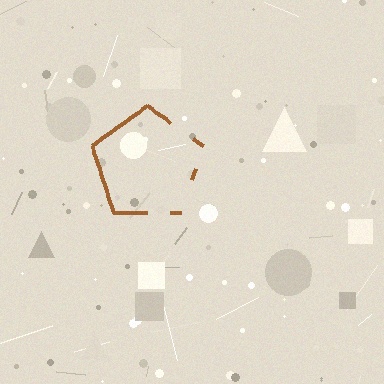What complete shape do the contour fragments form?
The contour fragments form a pentagon.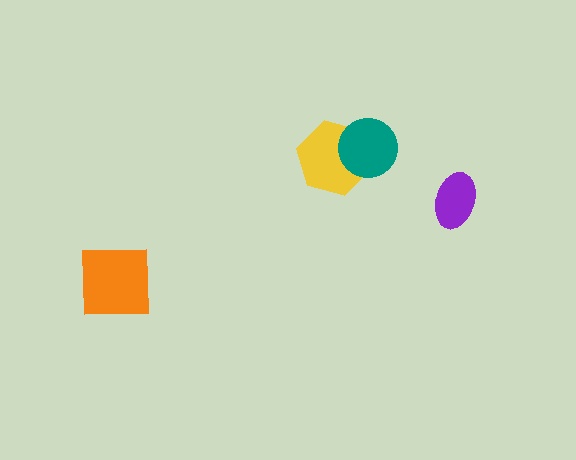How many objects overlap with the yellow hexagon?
1 object overlaps with the yellow hexagon.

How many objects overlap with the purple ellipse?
0 objects overlap with the purple ellipse.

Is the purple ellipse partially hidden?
No, no other shape covers it.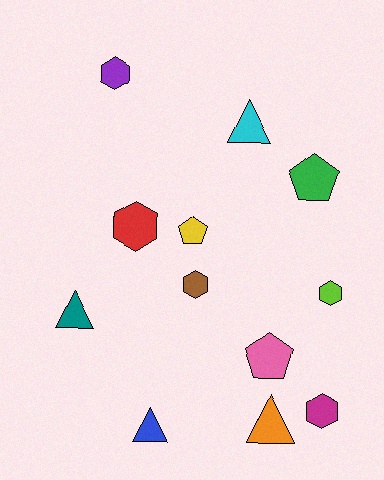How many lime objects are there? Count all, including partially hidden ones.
There is 1 lime object.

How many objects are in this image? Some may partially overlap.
There are 12 objects.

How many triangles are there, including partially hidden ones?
There are 4 triangles.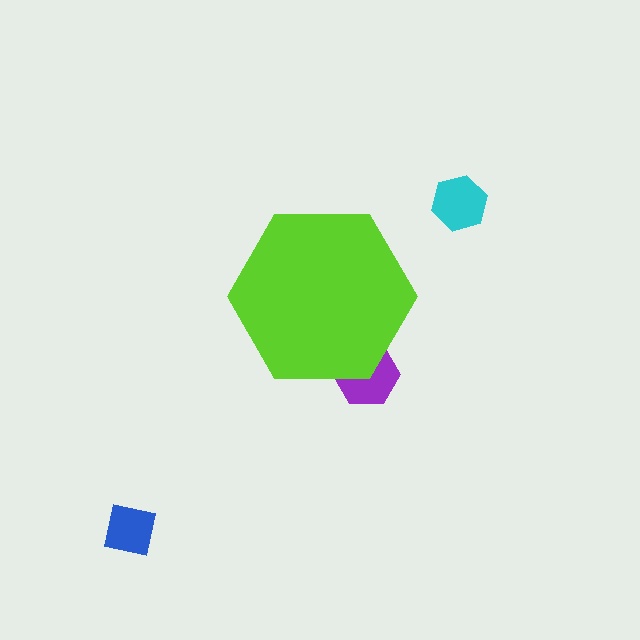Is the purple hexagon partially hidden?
Yes, the purple hexagon is partially hidden behind the lime hexagon.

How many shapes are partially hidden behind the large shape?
1 shape is partially hidden.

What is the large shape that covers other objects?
A lime hexagon.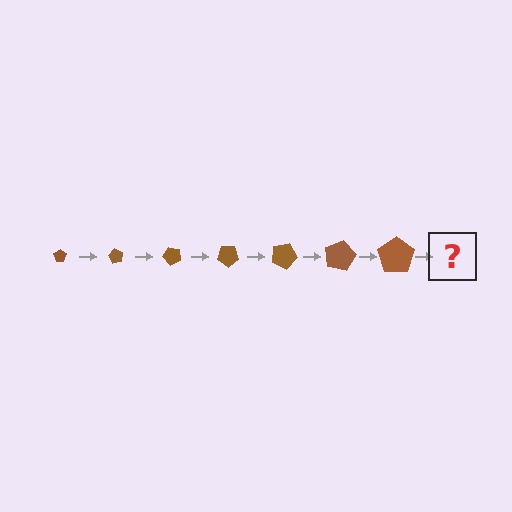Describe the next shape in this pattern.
It should be a pentagon, larger than the previous one and rotated 420 degrees from the start.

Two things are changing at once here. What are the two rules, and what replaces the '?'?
The two rules are that the pentagon grows larger each step and it rotates 60 degrees each step. The '?' should be a pentagon, larger than the previous one and rotated 420 degrees from the start.